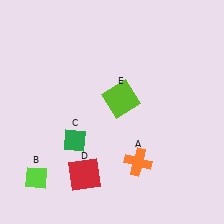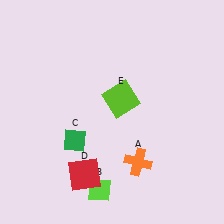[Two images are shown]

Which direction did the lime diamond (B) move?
The lime diamond (B) moved right.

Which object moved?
The lime diamond (B) moved right.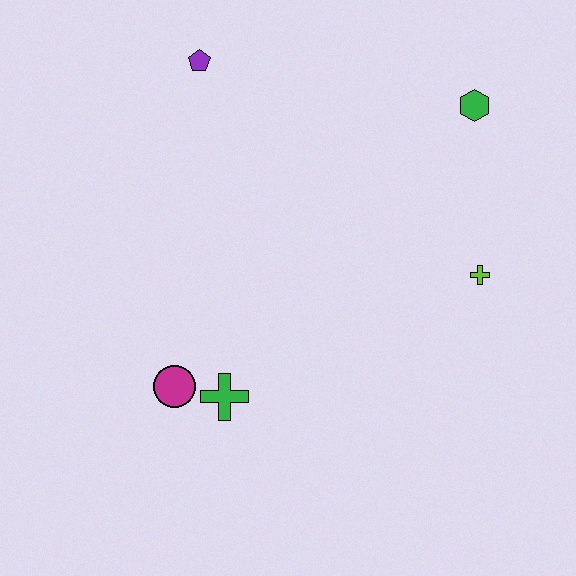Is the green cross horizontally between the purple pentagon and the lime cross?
Yes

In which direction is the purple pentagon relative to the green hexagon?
The purple pentagon is to the left of the green hexagon.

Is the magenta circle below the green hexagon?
Yes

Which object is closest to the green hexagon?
The lime cross is closest to the green hexagon.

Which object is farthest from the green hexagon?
The magenta circle is farthest from the green hexagon.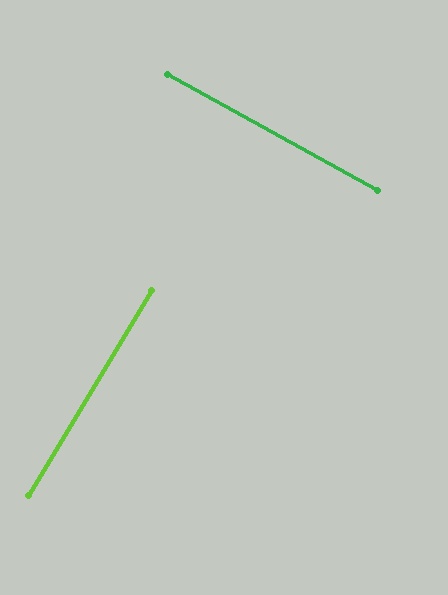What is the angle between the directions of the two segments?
Approximately 88 degrees.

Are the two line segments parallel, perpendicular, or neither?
Perpendicular — they meet at approximately 88°.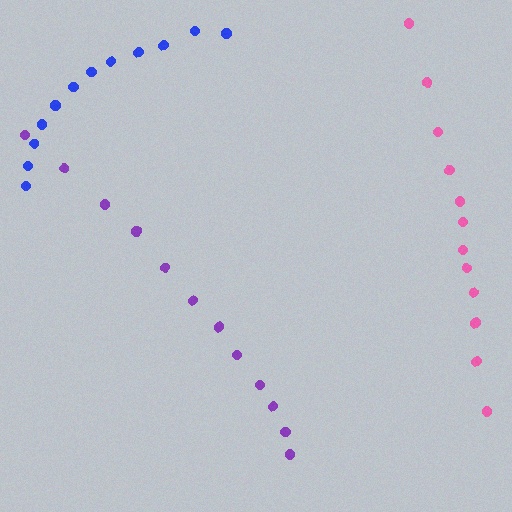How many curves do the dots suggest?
There are 3 distinct paths.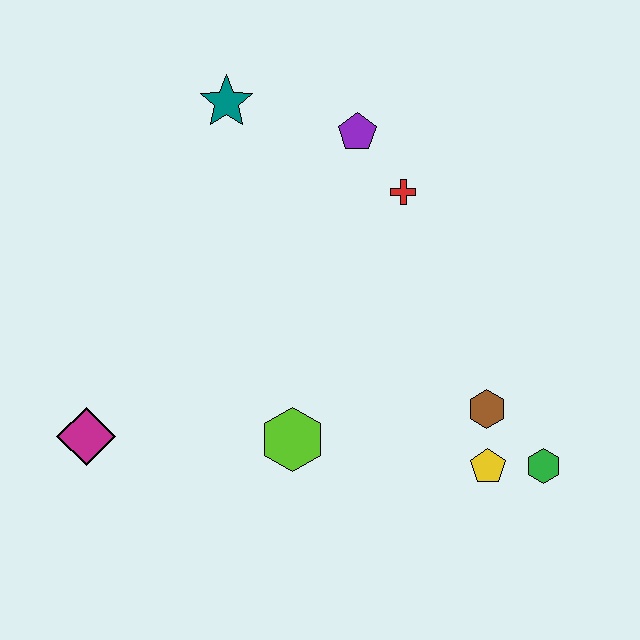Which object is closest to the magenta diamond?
The lime hexagon is closest to the magenta diamond.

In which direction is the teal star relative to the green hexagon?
The teal star is above the green hexagon.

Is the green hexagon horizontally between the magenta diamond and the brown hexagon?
No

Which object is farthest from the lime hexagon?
The teal star is farthest from the lime hexagon.